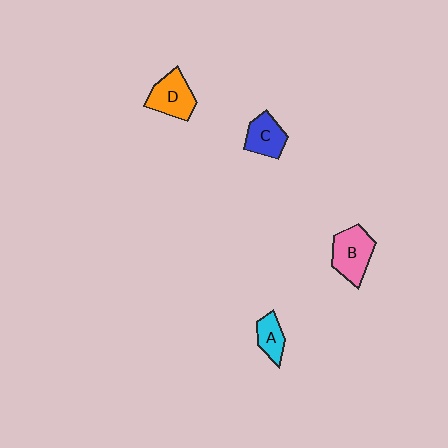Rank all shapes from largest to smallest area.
From largest to smallest: B (pink), D (orange), C (blue), A (cyan).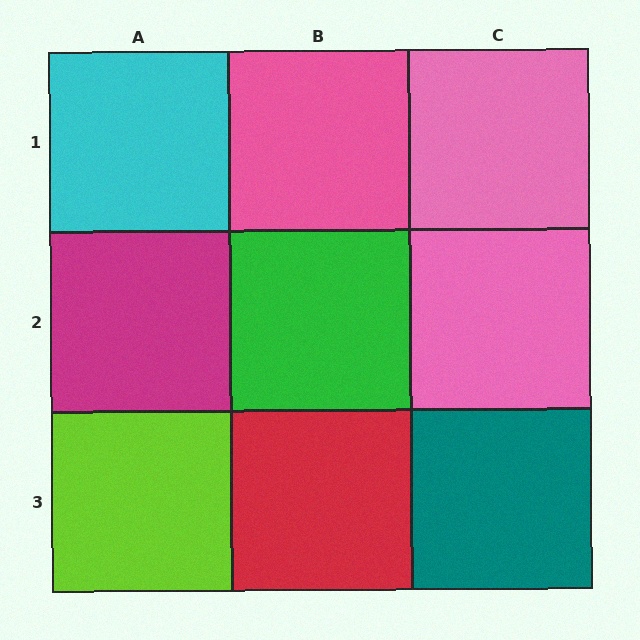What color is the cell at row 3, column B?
Red.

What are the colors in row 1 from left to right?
Cyan, pink, pink.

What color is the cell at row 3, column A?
Lime.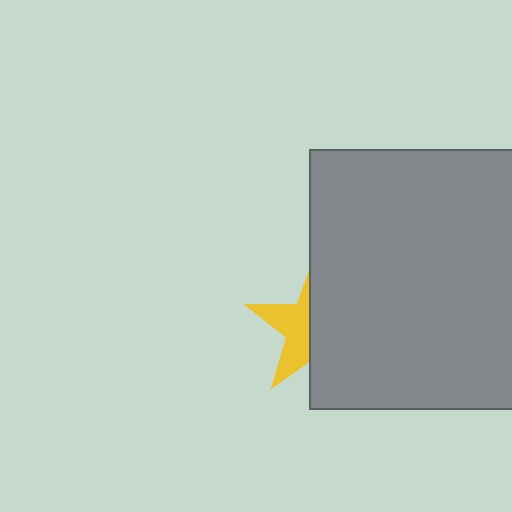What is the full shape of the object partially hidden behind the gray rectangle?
The partially hidden object is a yellow star.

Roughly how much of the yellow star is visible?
A small part of it is visible (roughly 42%).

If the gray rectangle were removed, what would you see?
You would see the complete yellow star.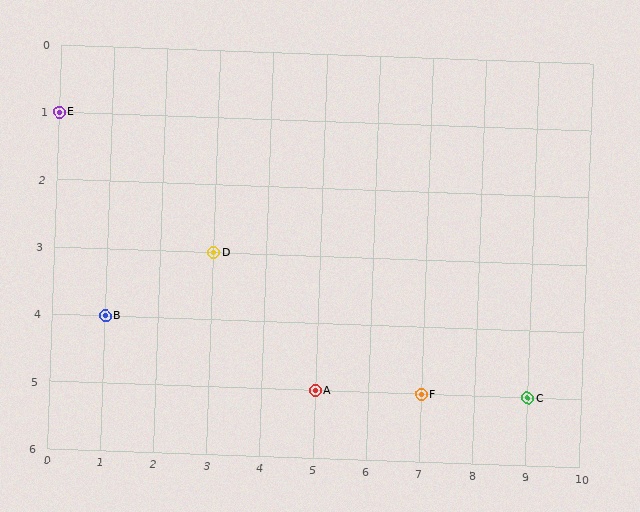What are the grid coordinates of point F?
Point F is at grid coordinates (7, 5).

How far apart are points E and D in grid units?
Points E and D are 3 columns and 2 rows apart (about 3.6 grid units diagonally).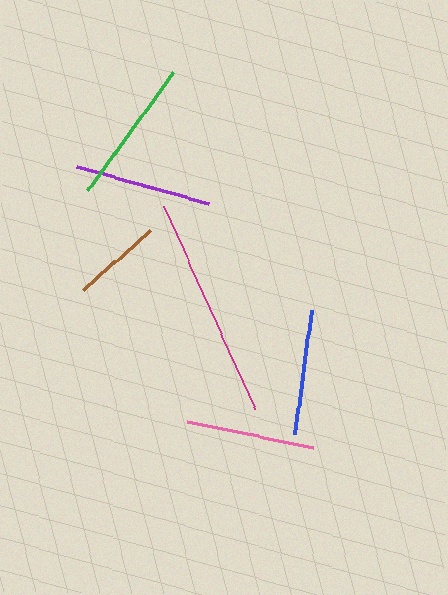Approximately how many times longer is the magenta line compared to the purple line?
The magenta line is approximately 1.6 times the length of the purple line.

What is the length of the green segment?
The green segment is approximately 146 pixels long.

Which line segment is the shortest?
The brown line is the shortest at approximately 91 pixels.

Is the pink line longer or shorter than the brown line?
The pink line is longer than the brown line.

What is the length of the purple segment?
The purple segment is approximately 137 pixels long.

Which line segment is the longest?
The magenta line is the longest at approximately 222 pixels.